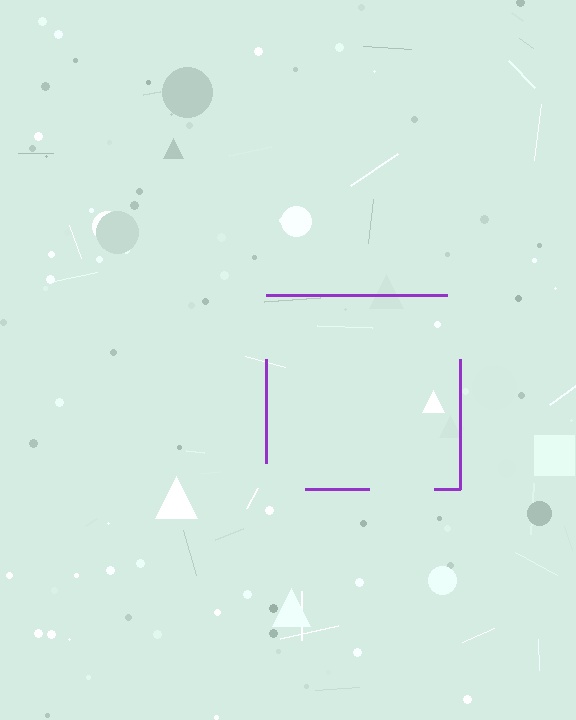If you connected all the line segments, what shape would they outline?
They would outline a square.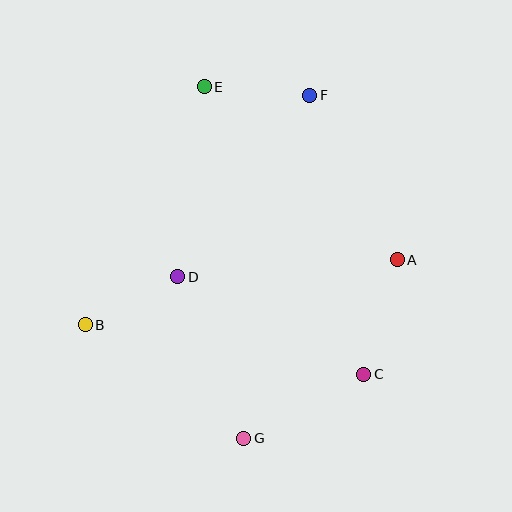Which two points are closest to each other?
Points B and D are closest to each other.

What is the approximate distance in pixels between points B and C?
The distance between B and C is approximately 283 pixels.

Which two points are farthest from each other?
Points E and G are farthest from each other.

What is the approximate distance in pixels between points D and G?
The distance between D and G is approximately 175 pixels.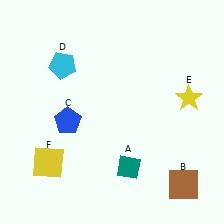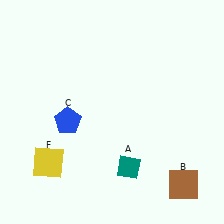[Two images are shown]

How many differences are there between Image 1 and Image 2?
There are 2 differences between the two images.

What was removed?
The cyan pentagon (D), the yellow star (E) were removed in Image 2.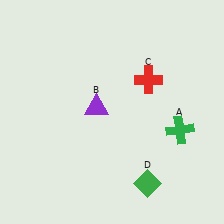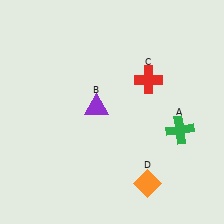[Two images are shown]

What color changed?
The diamond (D) changed from green in Image 1 to orange in Image 2.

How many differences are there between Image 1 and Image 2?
There is 1 difference between the two images.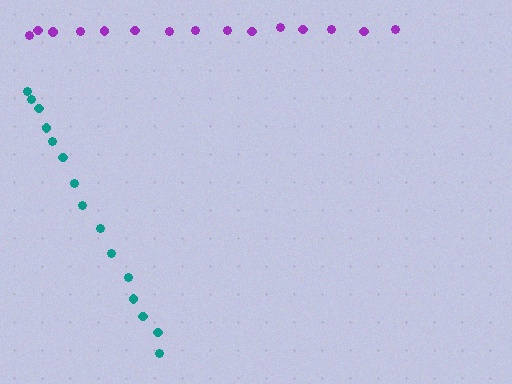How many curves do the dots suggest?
There are 2 distinct paths.